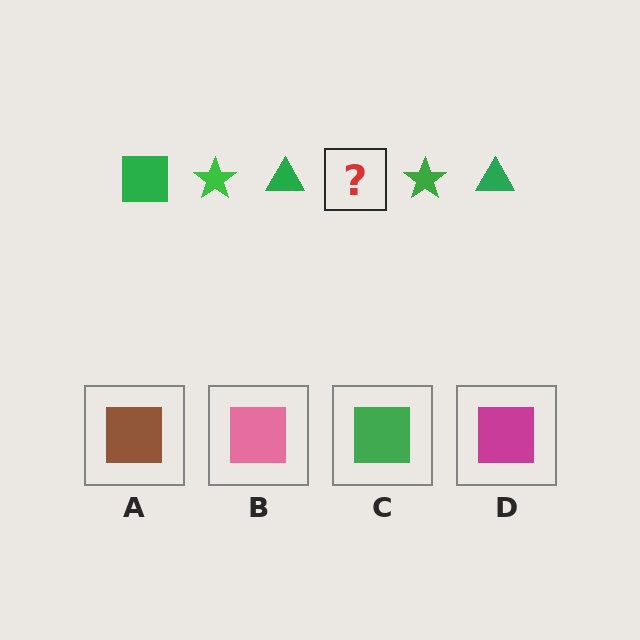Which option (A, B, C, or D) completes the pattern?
C.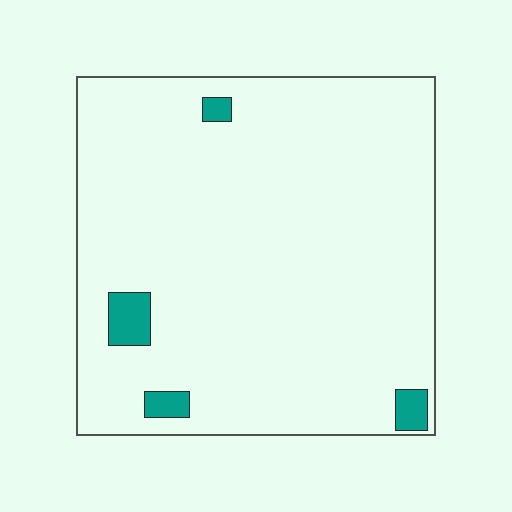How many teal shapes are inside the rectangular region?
4.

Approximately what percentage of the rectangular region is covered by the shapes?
Approximately 5%.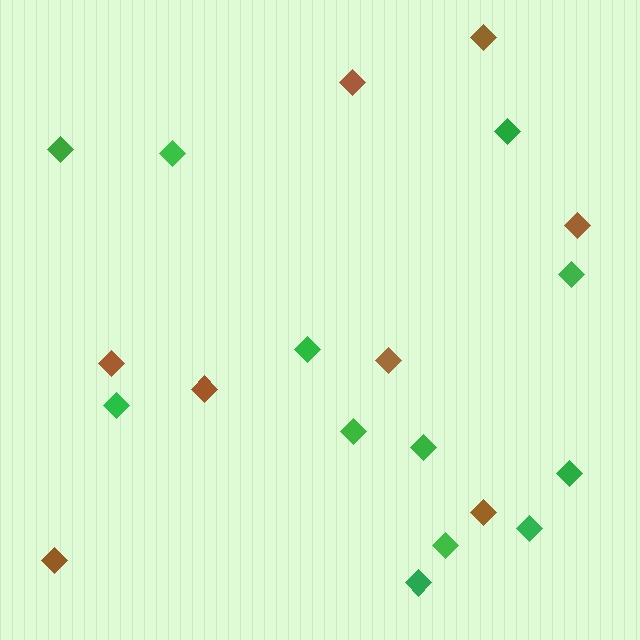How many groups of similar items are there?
There are 2 groups: one group of green diamonds (12) and one group of brown diamonds (8).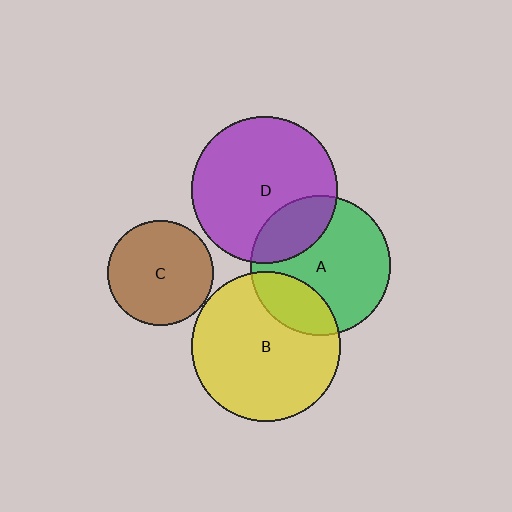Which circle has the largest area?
Circle B (yellow).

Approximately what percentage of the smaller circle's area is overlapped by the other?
Approximately 25%.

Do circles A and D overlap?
Yes.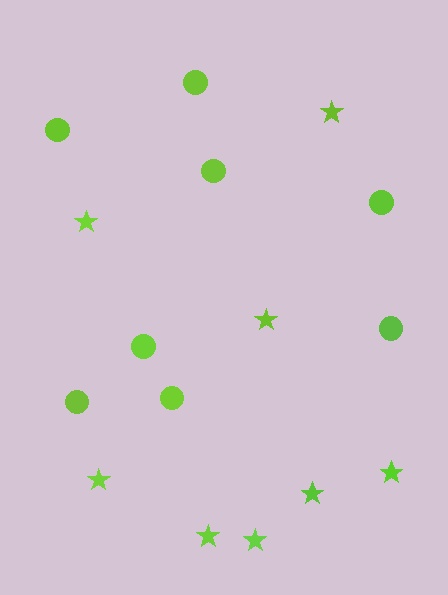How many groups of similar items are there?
There are 2 groups: one group of stars (8) and one group of circles (8).